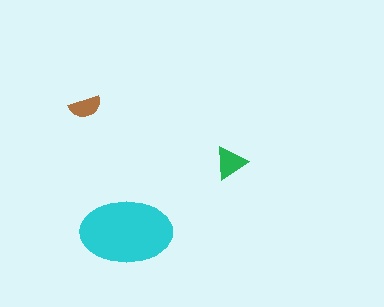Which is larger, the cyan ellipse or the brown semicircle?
The cyan ellipse.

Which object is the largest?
The cyan ellipse.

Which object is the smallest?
The brown semicircle.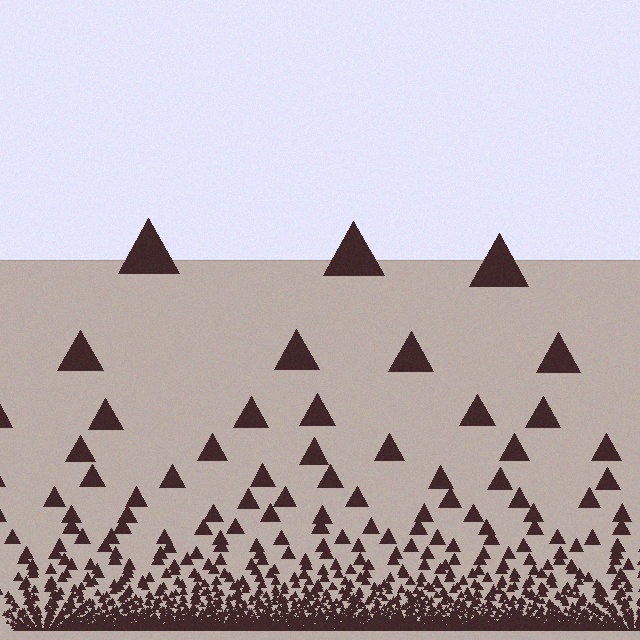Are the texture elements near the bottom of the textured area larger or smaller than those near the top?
Smaller. The gradient is inverted — elements near the bottom are smaller and denser.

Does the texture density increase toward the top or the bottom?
Density increases toward the bottom.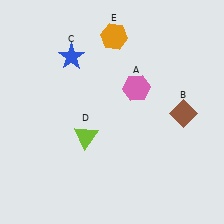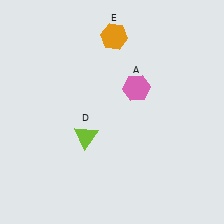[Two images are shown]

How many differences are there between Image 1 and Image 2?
There are 2 differences between the two images.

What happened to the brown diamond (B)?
The brown diamond (B) was removed in Image 2. It was in the bottom-right area of Image 1.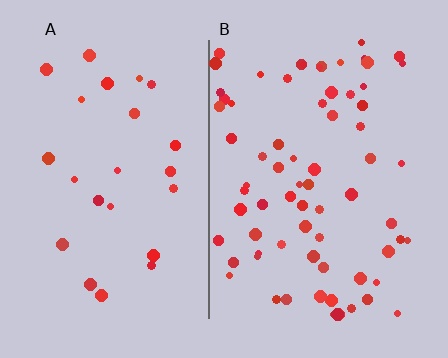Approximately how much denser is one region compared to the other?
Approximately 2.9× — region B over region A.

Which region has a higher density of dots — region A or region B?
B (the right).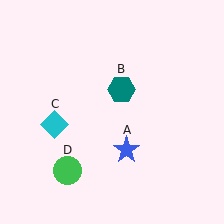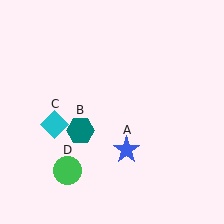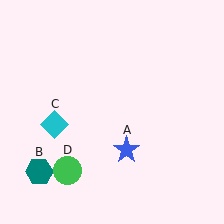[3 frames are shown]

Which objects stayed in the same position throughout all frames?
Blue star (object A) and cyan diamond (object C) and green circle (object D) remained stationary.